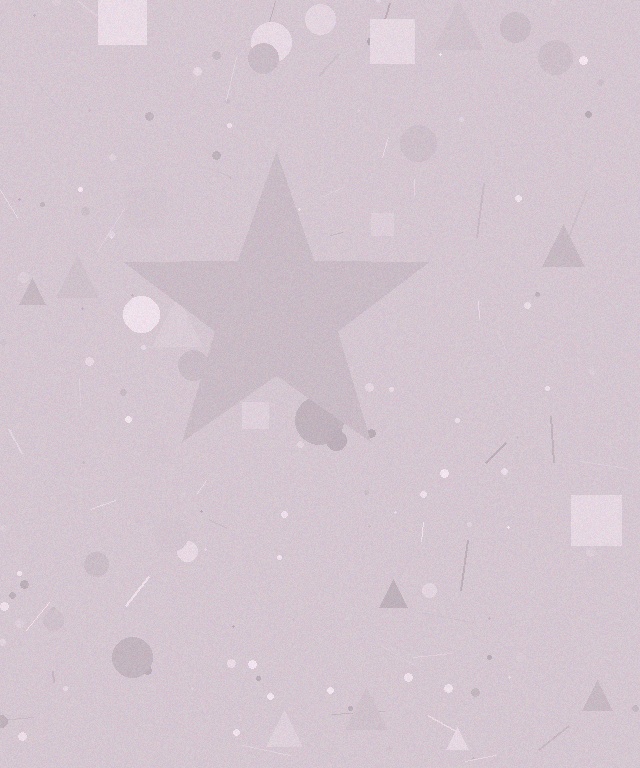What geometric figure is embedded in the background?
A star is embedded in the background.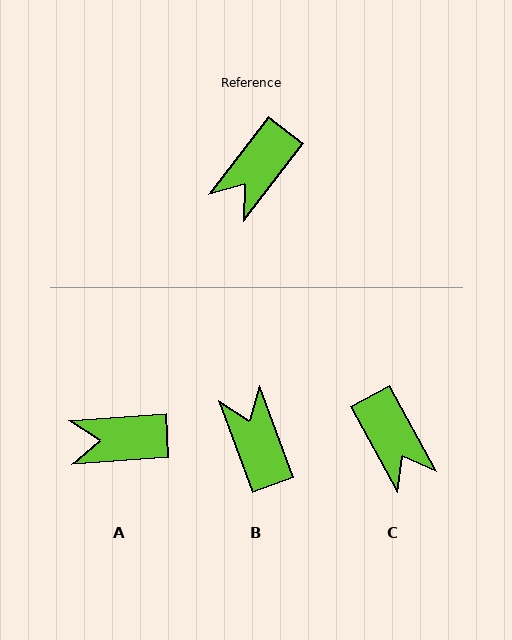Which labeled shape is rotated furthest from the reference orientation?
B, about 122 degrees away.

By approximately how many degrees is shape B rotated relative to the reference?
Approximately 122 degrees clockwise.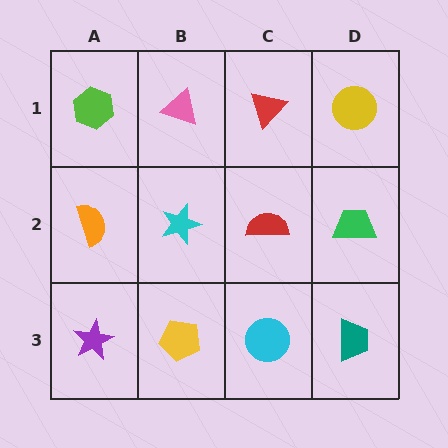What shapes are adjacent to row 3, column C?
A red semicircle (row 2, column C), a yellow pentagon (row 3, column B), a teal trapezoid (row 3, column D).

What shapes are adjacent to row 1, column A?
An orange semicircle (row 2, column A), a pink triangle (row 1, column B).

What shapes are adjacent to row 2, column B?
A pink triangle (row 1, column B), a yellow pentagon (row 3, column B), an orange semicircle (row 2, column A), a red semicircle (row 2, column C).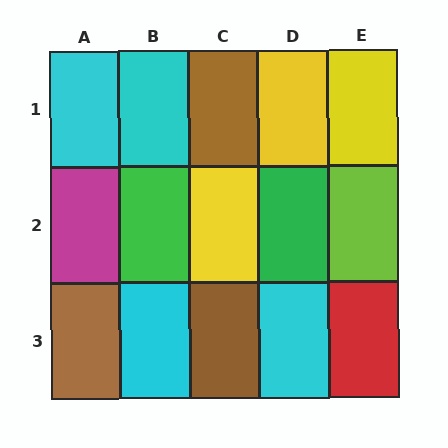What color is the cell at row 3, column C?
Brown.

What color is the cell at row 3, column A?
Brown.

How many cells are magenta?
1 cell is magenta.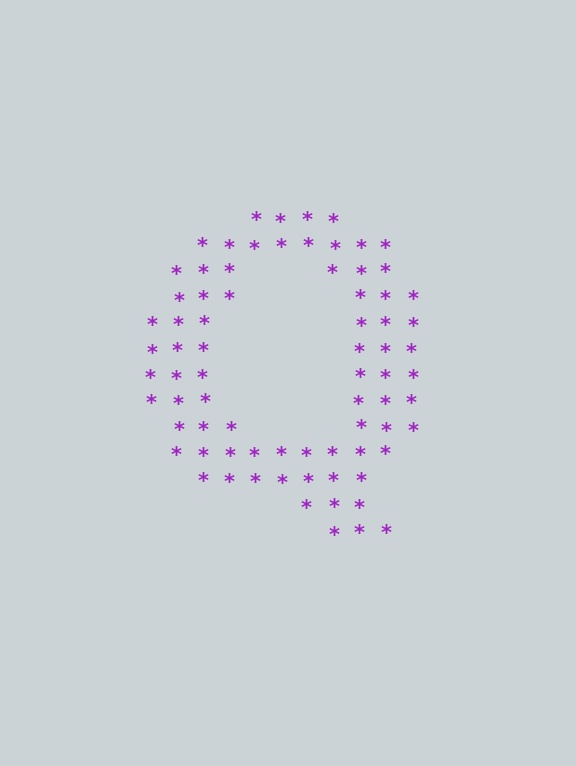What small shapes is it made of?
It is made of small asterisks.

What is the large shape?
The large shape is the letter Q.